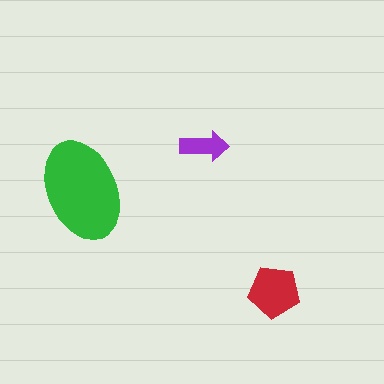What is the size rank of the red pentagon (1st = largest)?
2nd.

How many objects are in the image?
There are 3 objects in the image.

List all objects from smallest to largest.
The purple arrow, the red pentagon, the green ellipse.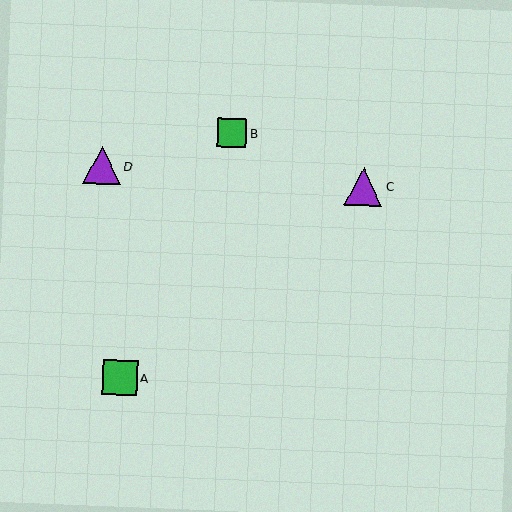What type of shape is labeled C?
Shape C is a purple triangle.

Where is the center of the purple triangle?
The center of the purple triangle is at (363, 187).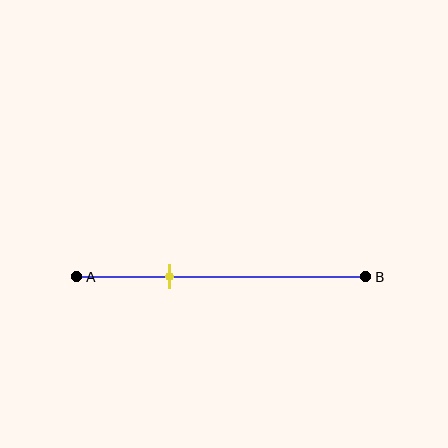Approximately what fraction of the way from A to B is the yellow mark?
The yellow mark is approximately 30% of the way from A to B.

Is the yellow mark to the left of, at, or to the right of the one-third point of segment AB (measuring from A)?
The yellow mark is approximately at the one-third point of segment AB.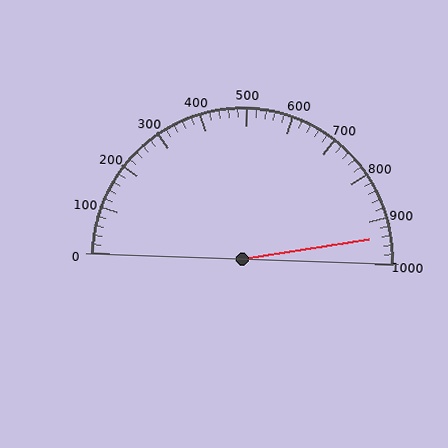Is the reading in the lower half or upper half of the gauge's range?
The reading is in the upper half of the range (0 to 1000).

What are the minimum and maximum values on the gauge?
The gauge ranges from 0 to 1000.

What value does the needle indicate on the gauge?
The needle indicates approximately 940.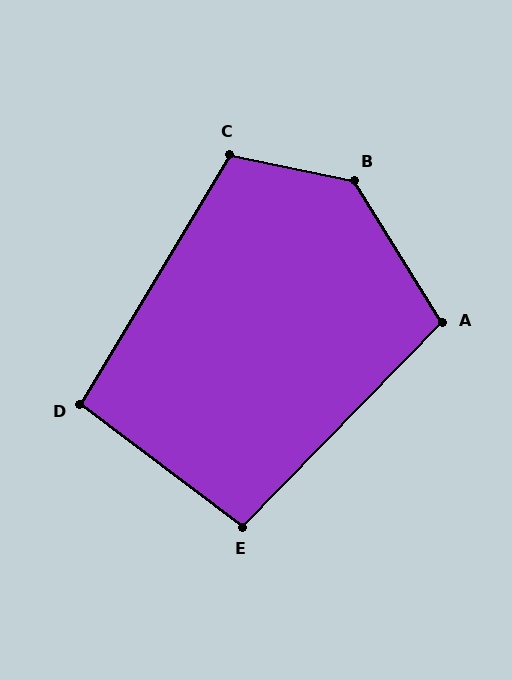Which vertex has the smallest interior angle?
D, at approximately 96 degrees.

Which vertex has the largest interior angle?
B, at approximately 134 degrees.